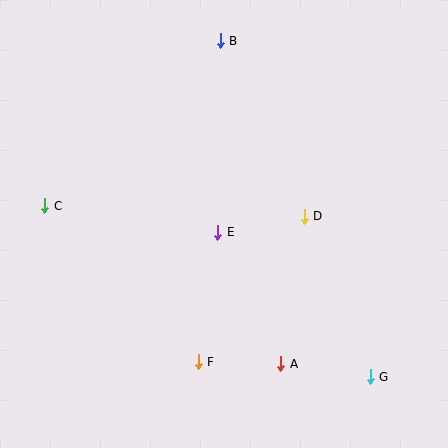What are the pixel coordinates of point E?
Point E is at (217, 232).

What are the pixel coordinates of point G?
Point G is at (370, 377).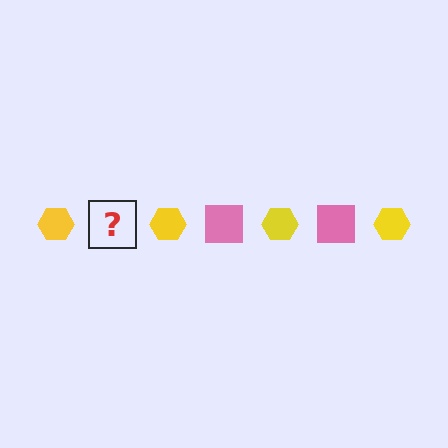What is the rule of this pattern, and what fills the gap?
The rule is that the pattern alternates between yellow hexagon and pink square. The gap should be filled with a pink square.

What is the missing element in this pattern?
The missing element is a pink square.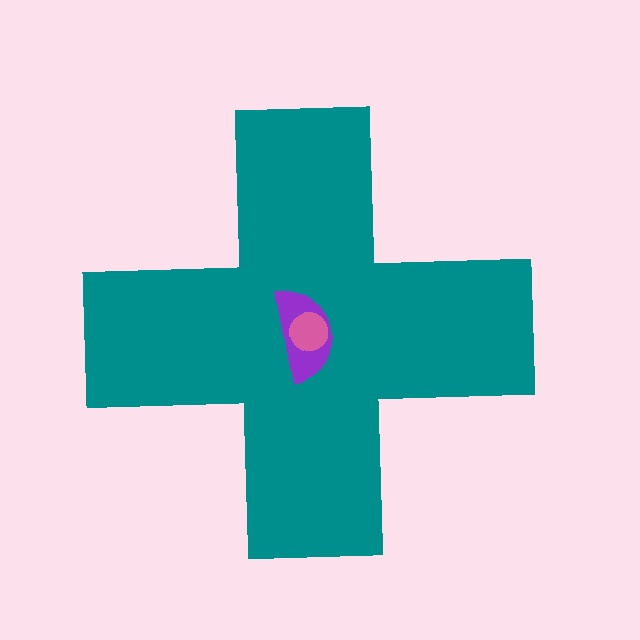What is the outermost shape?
The teal cross.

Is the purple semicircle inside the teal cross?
Yes.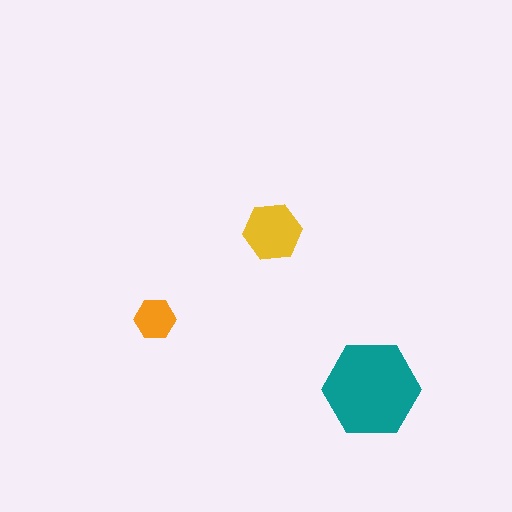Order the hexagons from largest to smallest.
the teal one, the yellow one, the orange one.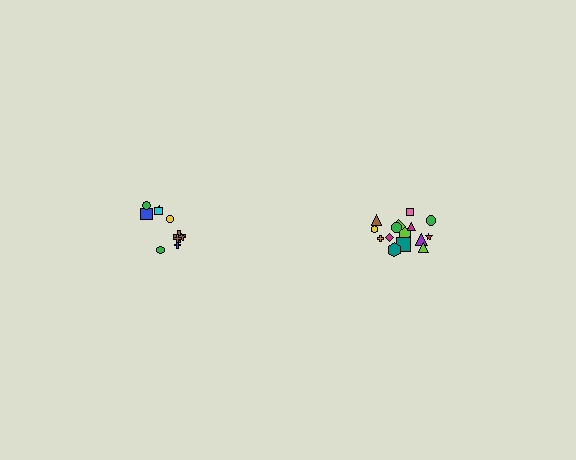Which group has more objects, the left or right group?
The right group.